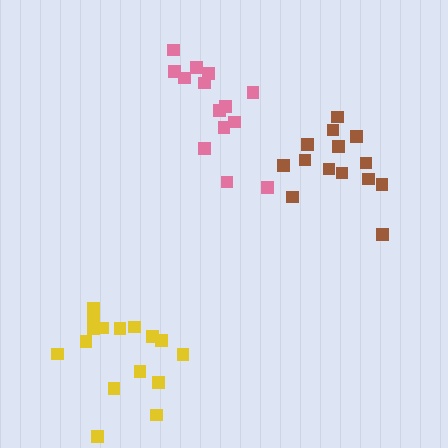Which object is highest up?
The pink cluster is topmost.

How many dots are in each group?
Group 1: 14 dots, Group 2: 14 dots, Group 3: 16 dots (44 total).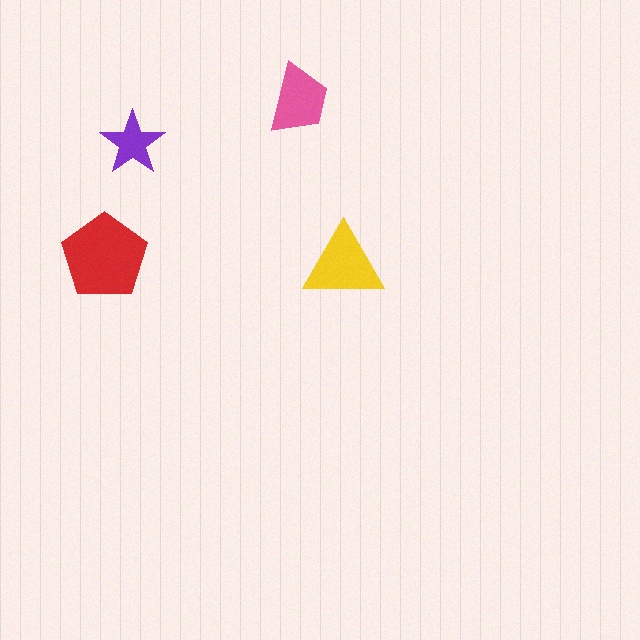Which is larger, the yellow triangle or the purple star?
The yellow triangle.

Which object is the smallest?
The purple star.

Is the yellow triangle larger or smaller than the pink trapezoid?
Larger.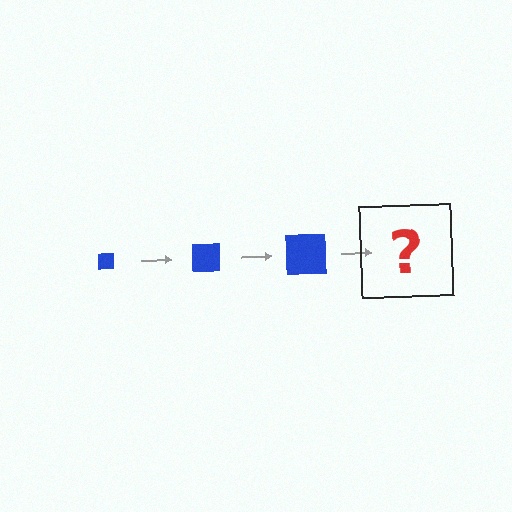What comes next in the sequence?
The next element should be a blue square, larger than the previous one.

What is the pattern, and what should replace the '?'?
The pattern is that the square gets progressively larger each step. The '?' should be a blue square, larger than the previous one.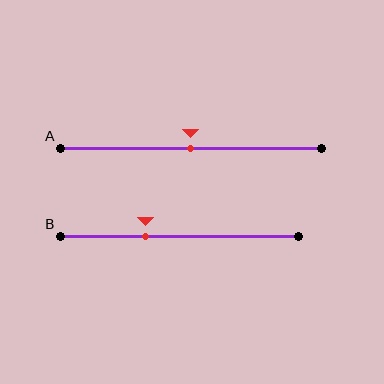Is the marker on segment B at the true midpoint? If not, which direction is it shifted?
No, the marker on segment B is shifted to the left by about 14% of the segment length.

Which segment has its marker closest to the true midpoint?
Segment A has its marker closest to the true midpoint.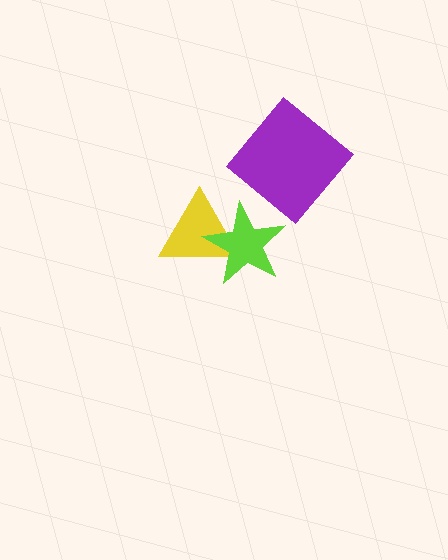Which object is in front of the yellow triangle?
The lime star is in front of the yellow triangle.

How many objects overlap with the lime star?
1 object overlaps with the lime star.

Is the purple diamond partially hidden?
No, no other shape covers it.